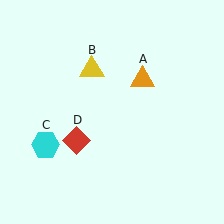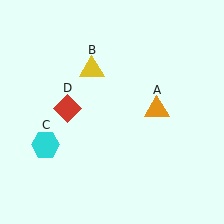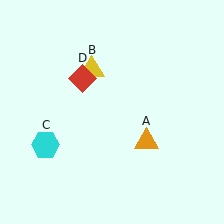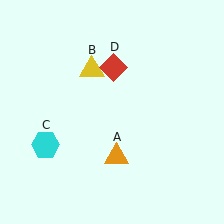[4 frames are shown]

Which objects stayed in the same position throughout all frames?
Yellow triangle (object B) and cyan hexagon (object C) remained stationary.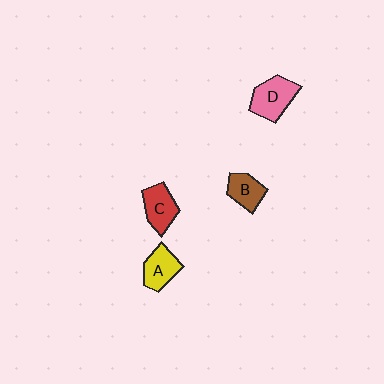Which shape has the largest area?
Shape D (pink).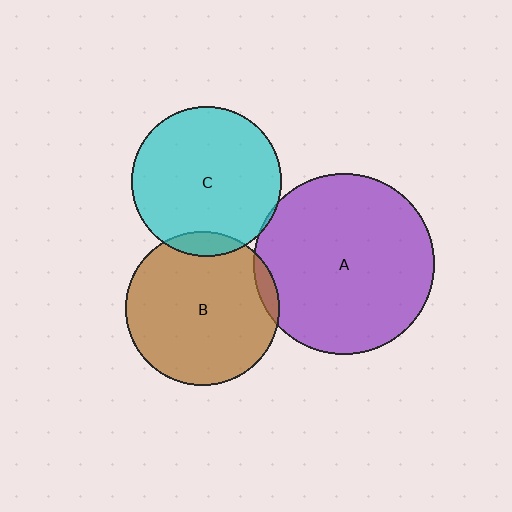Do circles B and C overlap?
Yes.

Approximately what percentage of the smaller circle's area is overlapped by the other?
Approximately 10%.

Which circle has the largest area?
Circle A (purple).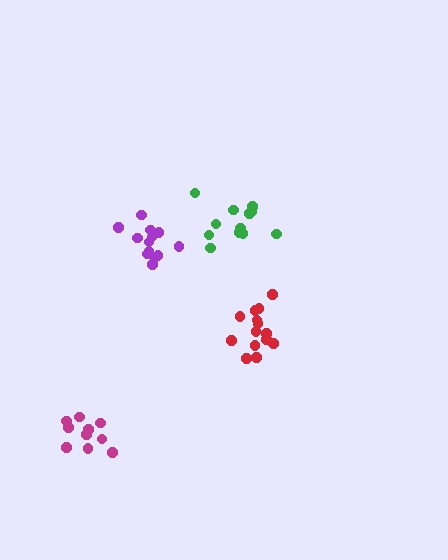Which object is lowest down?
The magenta cluster is bottommost.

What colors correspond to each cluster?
The clusters are colored: magenta, purple, red, green.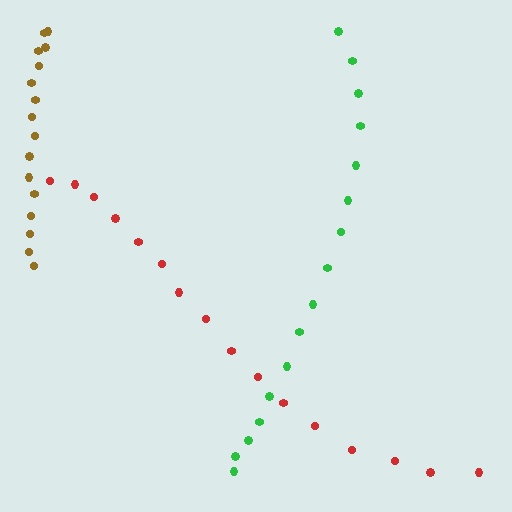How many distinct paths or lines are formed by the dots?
There are 3 distinct paths.